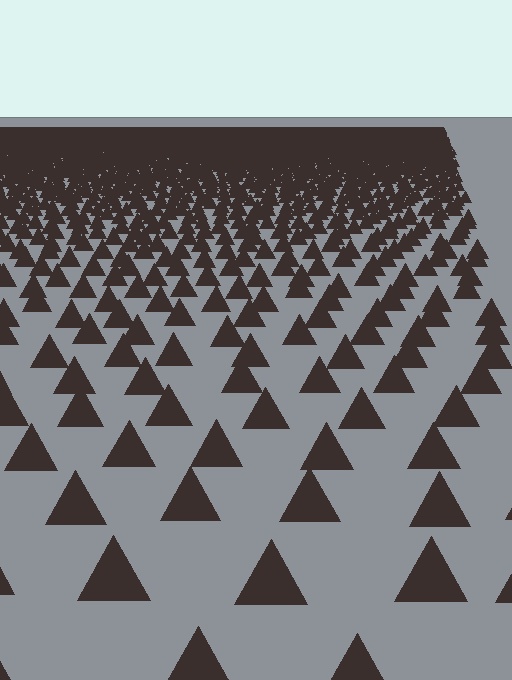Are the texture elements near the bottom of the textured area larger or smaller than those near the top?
Larger. Near the bottom, elements are closer to the viewer and appear at a bigger on-screen size.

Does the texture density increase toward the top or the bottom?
Density increases toward the top.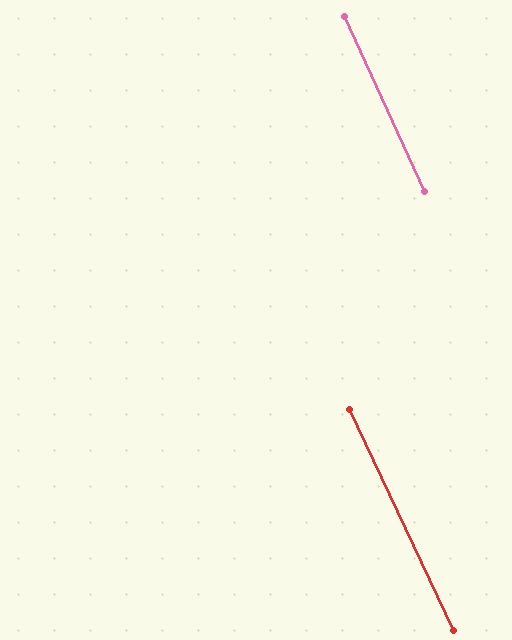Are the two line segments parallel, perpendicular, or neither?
Parallel — their directions differ by only 0.6°.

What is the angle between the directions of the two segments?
Approximately 1 degree.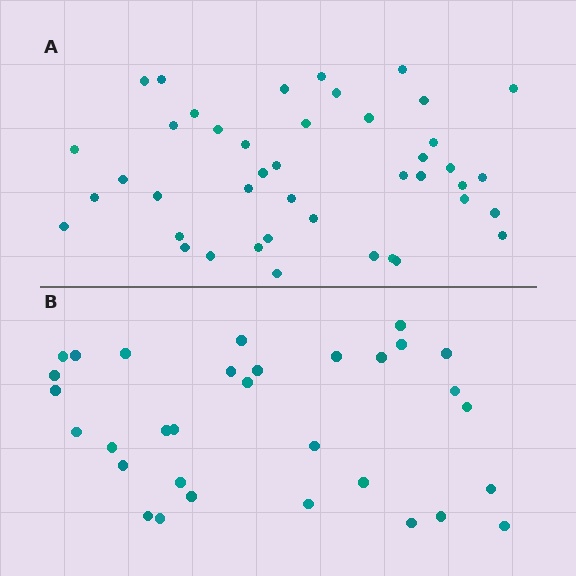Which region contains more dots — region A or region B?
Region A (the top region) has more dots.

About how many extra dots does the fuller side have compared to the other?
Region A has roughly 12 or so more dots than region B.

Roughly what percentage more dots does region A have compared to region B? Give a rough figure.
About 35% more.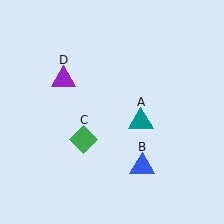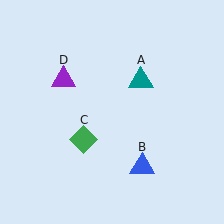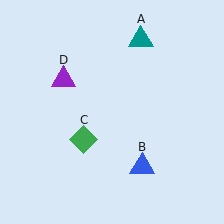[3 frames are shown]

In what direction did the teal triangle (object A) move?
The teal triangle (object A) moved up.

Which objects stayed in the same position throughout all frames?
Blue triangle (object B) and green diamond (object C) and purple triangle (object D) remained stationary.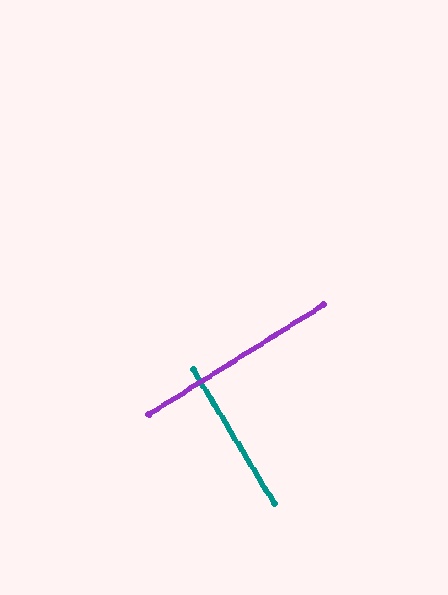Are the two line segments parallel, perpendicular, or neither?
Perpendicular — they meet at approximately 89°.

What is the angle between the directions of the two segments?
Approximately 89 degrees.